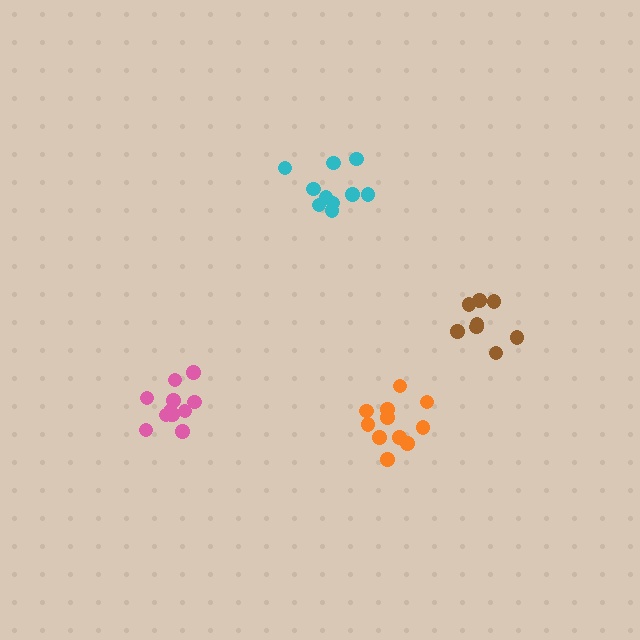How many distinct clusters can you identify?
There are 4 distinct clusters.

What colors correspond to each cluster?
The clusters are colored: cyan, pink, orange, brown.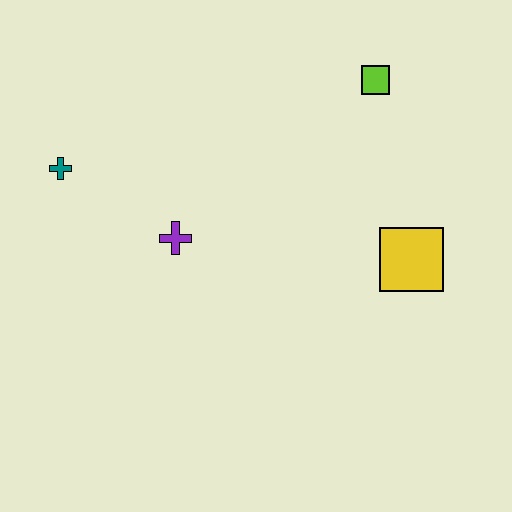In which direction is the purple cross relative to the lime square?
The purple cross is to the left of the lime square.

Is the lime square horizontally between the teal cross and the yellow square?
Yes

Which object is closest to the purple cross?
The teal cross is closest to the purple cross.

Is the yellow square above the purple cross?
No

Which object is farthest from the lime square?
The teal cross is farthest from the lime square.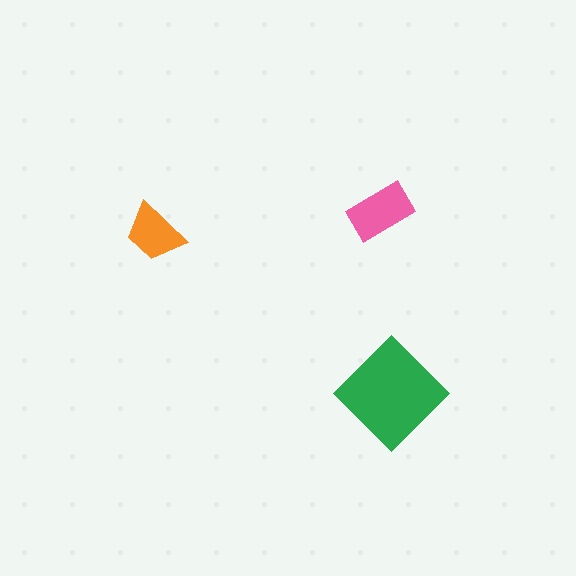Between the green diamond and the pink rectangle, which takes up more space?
The green diamond.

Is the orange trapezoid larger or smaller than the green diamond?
Smaller.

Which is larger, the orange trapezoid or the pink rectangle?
The pink rectangle.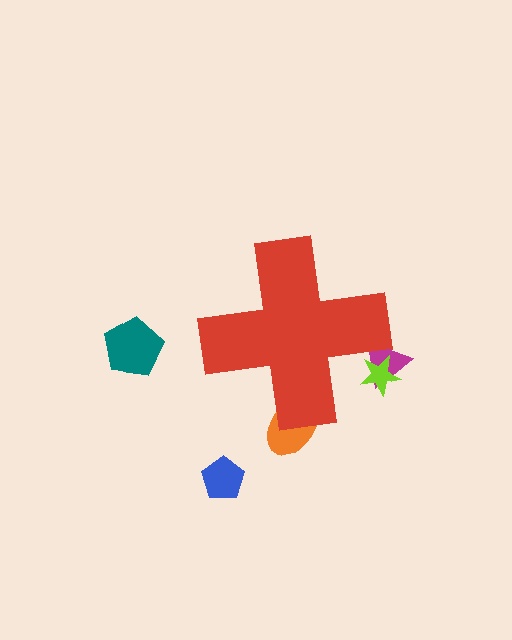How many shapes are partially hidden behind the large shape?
3 shapes are partially hidden.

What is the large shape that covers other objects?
A red cross.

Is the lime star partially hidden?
Yes, the lime star is partially hidden behind the red cross.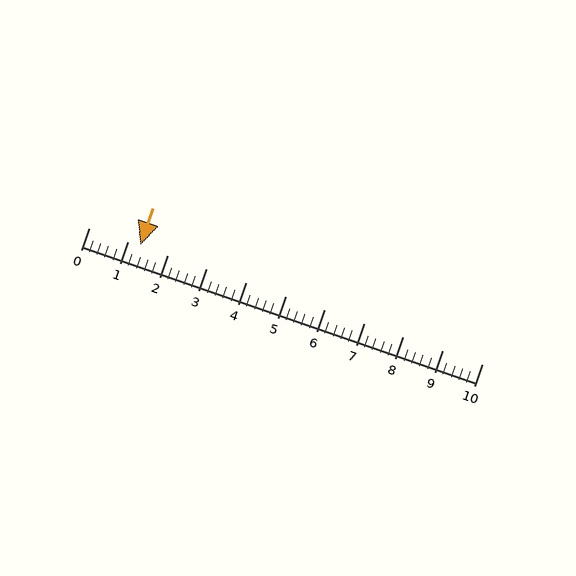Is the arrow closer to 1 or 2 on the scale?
The arrow is closer to 1.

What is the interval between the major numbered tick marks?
The major tick marks are spaced 1 units apart.